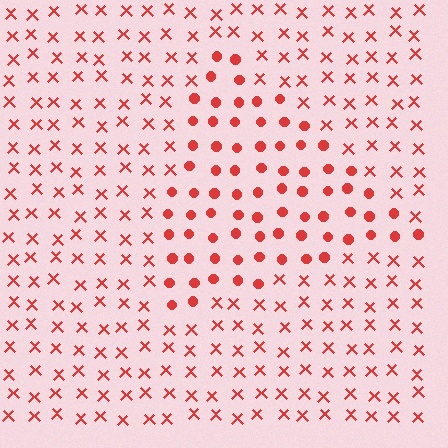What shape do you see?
I see a triangle.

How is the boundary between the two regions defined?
The boundary is defined by a change in element shape: circles inside vs. X marks outside. All elements share the same color and spacing.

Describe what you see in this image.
The image is filled with small red elements arranged in a uniform grid. A triangle-shaped region contains circles, while the surrounding area contains X marks. The boundary is defined purely by the change in element shape.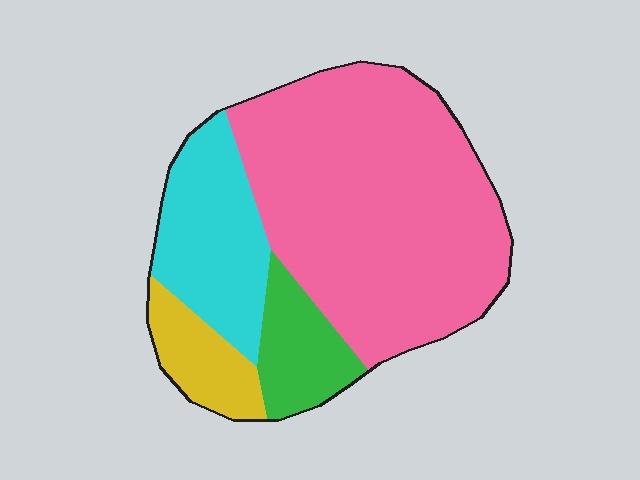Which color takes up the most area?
Pink, at roughly 60%.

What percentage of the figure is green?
Green takes up less than a quarter of the figure.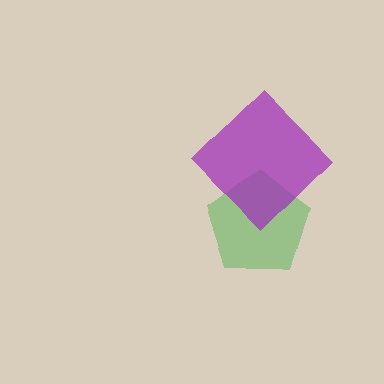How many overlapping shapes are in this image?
There are 2 overlapping shapes in the image.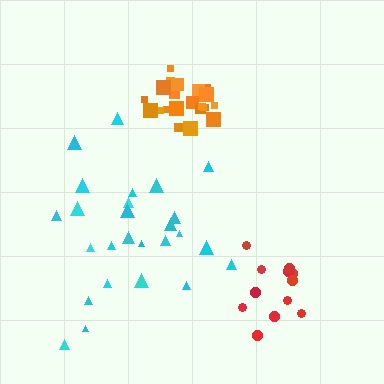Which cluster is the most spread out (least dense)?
Cyan.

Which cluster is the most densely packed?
Orange.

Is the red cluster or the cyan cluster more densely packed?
Red.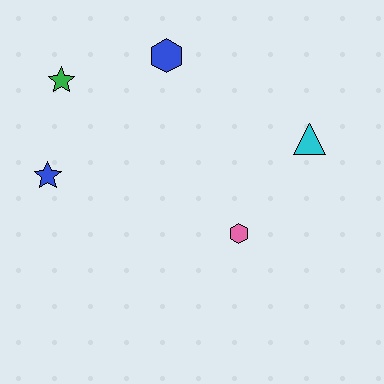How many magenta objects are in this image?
There are no magenta objects.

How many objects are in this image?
There are 5 objects.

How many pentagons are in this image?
There are no pentagons.